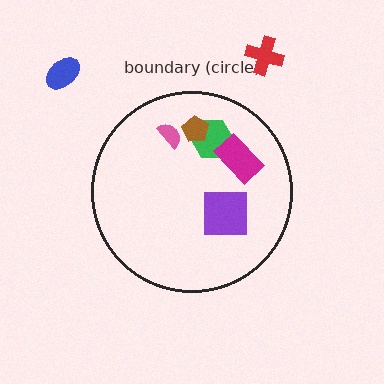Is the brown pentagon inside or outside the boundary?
Inside.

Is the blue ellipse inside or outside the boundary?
Outside.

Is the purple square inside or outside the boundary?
Inside.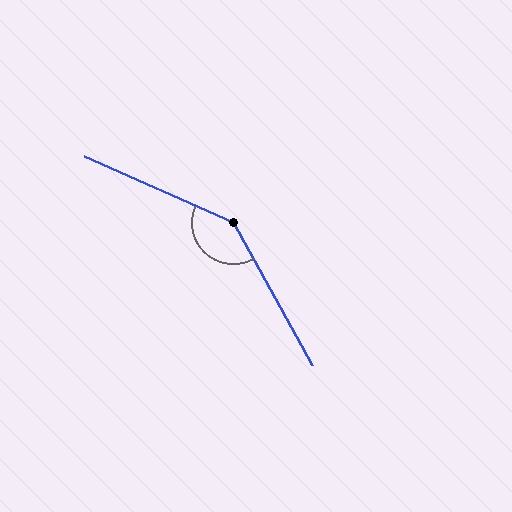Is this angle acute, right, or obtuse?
It is obtuse.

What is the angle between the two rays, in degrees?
Approximately 143 degrees.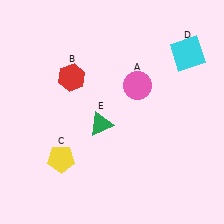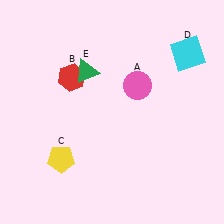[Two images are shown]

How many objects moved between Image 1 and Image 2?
1 object moved between the two images.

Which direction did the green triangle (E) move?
The green triangle (E) moved up.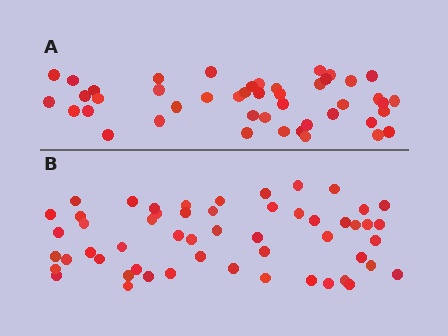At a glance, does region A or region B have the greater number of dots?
Region B (the bottom region) has more dots.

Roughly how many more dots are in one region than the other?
Region B has roughly 8 or so more dots than region A.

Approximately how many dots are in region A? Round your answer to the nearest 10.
About 40 dots. (The exact count is 45, which rounds to 40.)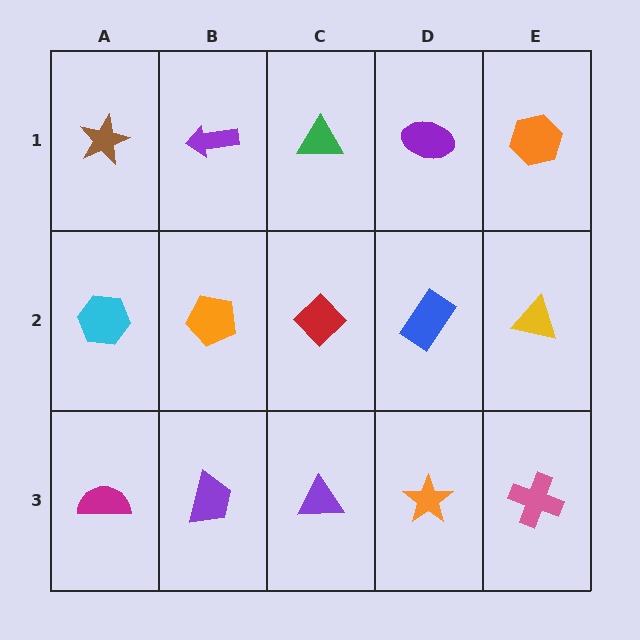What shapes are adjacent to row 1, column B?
An orange pentagon (row 2, column B), a brown star (row 1, column A), a green triangle (row 1, column C).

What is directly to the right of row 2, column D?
A yellow triangle.